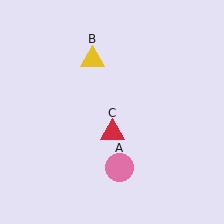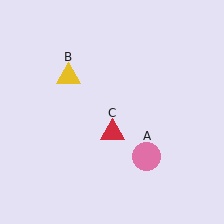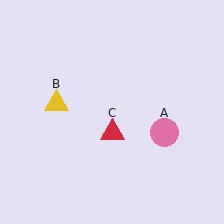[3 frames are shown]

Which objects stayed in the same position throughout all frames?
Red triangle (object C) remained stationary.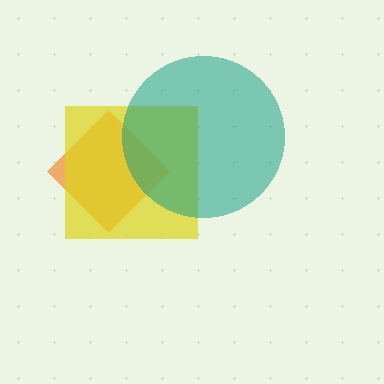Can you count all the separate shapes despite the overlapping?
Yes, there are 3 separate shapes.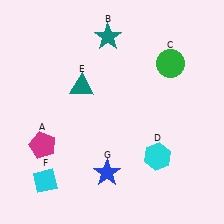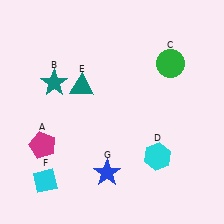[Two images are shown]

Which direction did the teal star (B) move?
The teal star (B) moved left.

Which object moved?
The teal star (B) moved left.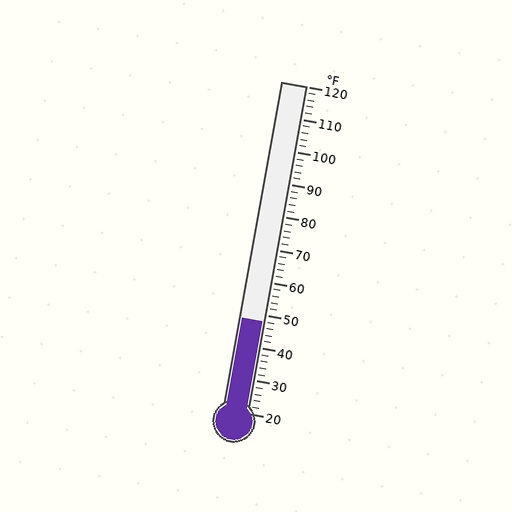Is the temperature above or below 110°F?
The temperature is below 110°F.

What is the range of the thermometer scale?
The thermometer scale ranges from 20°F to 120°F.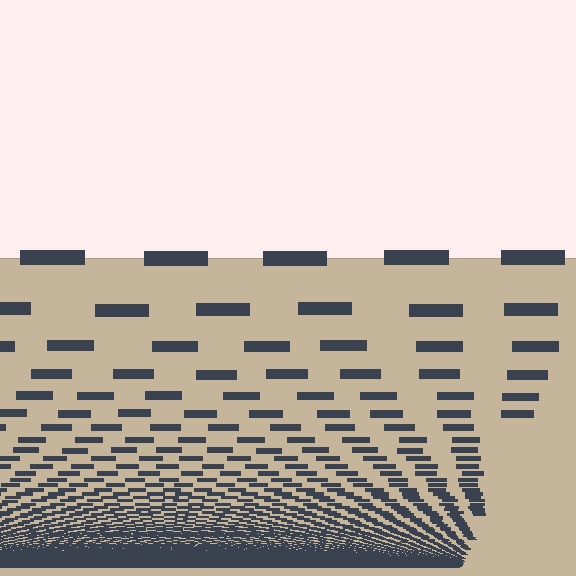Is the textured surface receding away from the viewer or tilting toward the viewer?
The surface appears to tilt toward the viewer. Texture elements get larger and sparser toward the top.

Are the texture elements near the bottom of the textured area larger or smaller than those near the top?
Smaller. The gradient is inverted — elements near the bottom are smaller and denser.